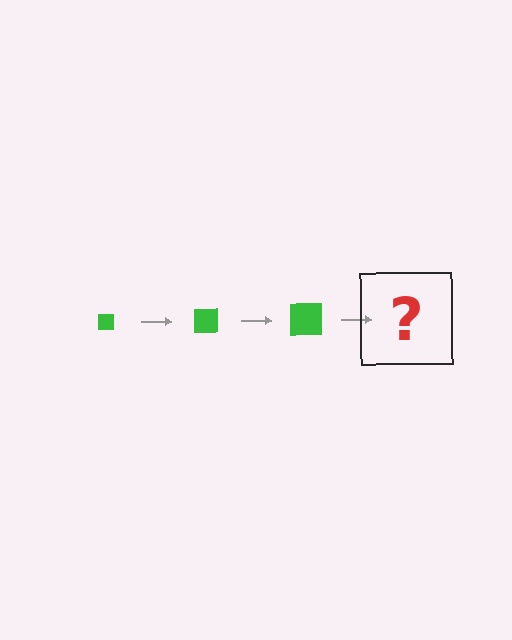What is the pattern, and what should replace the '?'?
The pattern is that the square gets progressively larger each step. The '?' should be a green square, larger than the previous one.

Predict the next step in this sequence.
The next step is a green square, larger than the previous one.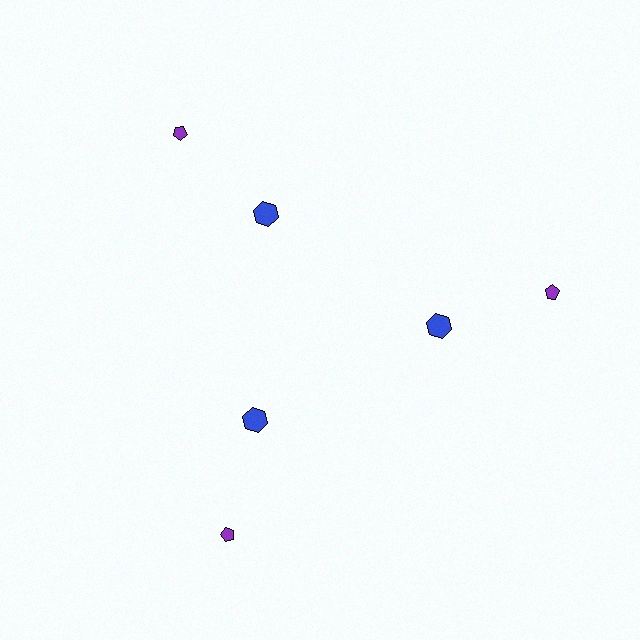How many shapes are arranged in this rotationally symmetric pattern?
There are 6 shapes, arranged in 3 groups of 2.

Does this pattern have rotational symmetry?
Yes, this pattern has 3-fold rotational symmetry. It looks the same after rotating 120 degrees around the center.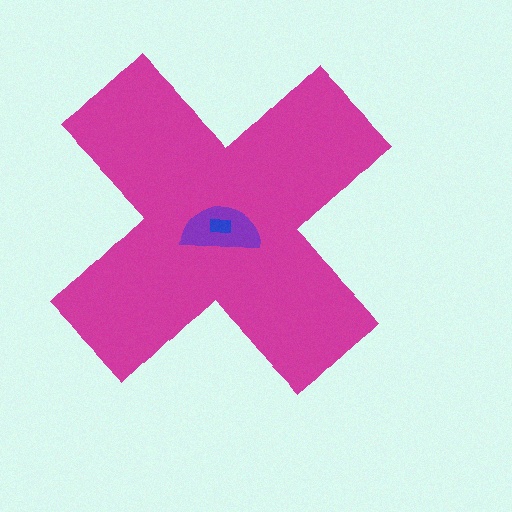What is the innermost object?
The blue rectangle.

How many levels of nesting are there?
3.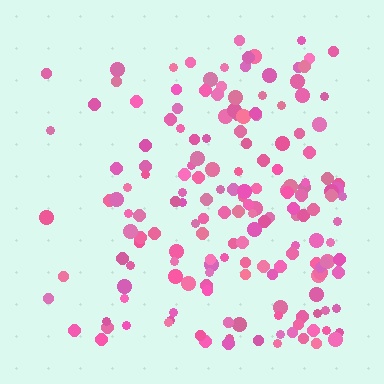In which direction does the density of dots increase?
From left to right, with the right side densest.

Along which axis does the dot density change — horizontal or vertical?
Horizontal.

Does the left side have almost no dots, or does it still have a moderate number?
Still a moderate number, just noticeably fewer than the right.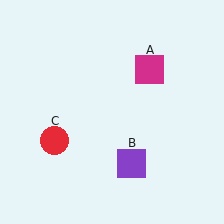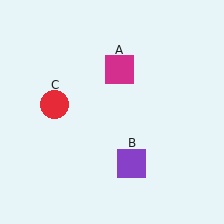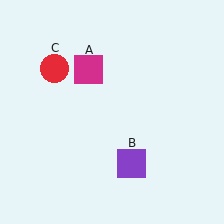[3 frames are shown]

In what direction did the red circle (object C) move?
The red circle (object C) moved up.